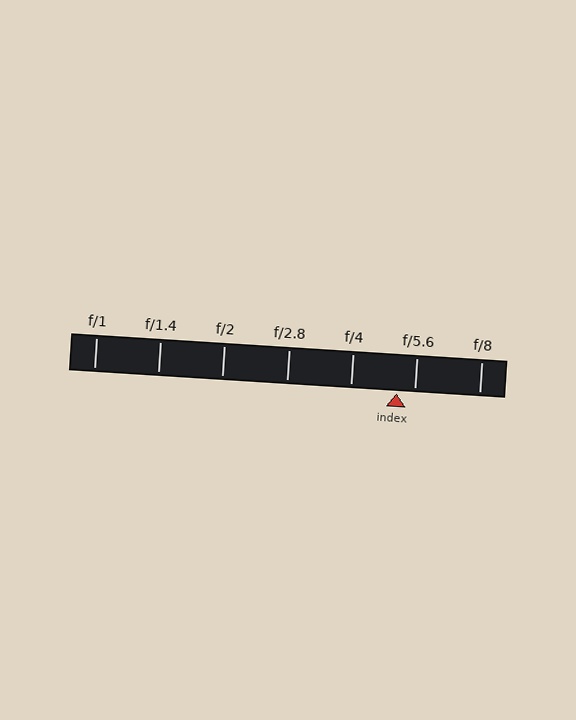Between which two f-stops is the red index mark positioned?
The index mark is between f/4 and f/5.6.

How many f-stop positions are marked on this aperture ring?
There are 7 f-stop positions marked.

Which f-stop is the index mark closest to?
The index mark is closest to f/5.6.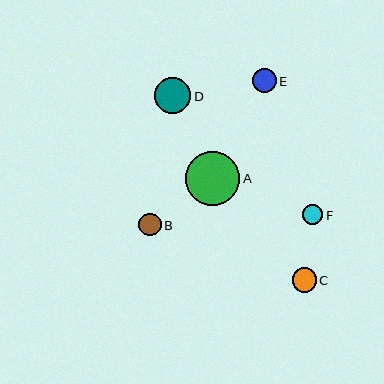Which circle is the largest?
Circle A is the largest with a size of approximately 54 pixels.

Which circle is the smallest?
Circle F is the smallest with a size of approximately 21 pixels.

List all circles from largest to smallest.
From largest to smallest: A, D, C, E, B, F.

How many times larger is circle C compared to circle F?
Circle C is approximately 1.2 times the size of circle F.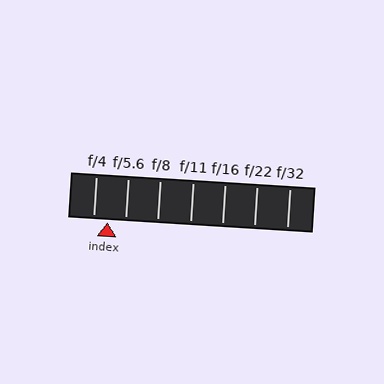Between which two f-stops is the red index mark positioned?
The index mark is between f/4 and f/5.6.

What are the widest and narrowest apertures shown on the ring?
The widest aperture shown is f/4 and the narrowest is f/32.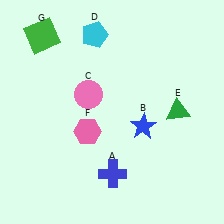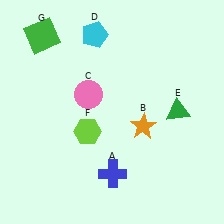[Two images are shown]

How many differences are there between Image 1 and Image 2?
There are 2 differences between the two images.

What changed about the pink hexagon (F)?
In Image 1, F is pink. In Image 2, it changed to lime.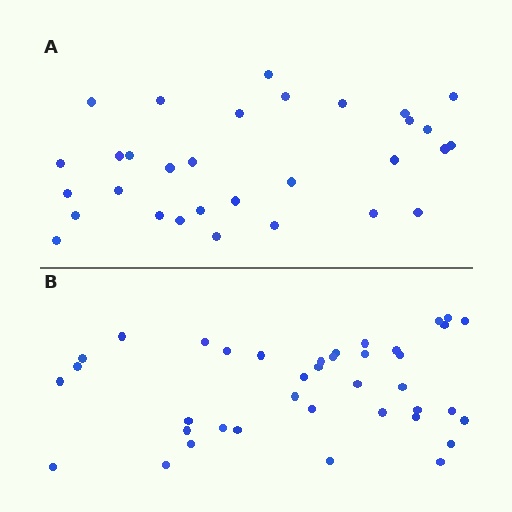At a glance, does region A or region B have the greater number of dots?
Region B (the bottom region) has more dots.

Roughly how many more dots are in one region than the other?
Region B has roughly 8 or so more dots than region A.